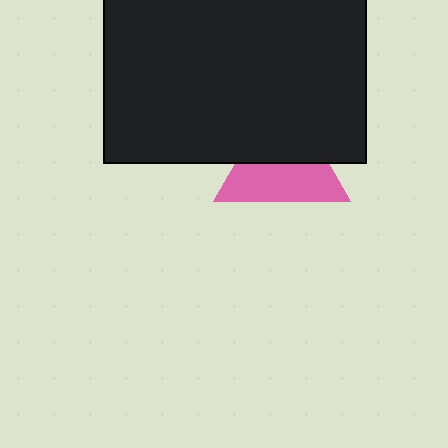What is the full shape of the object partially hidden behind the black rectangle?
The partially hidden object is a pink triangle.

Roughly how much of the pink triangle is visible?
About half of it is visible (roughly 53%).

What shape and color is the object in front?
The object in front is a black rectangle.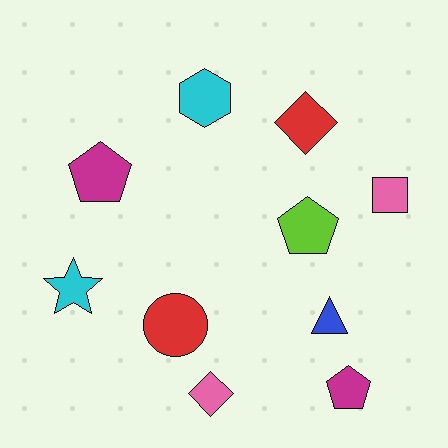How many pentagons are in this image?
There are 3 pentagons.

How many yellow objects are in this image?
There are no yellow objects.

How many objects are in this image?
There are 10 objects.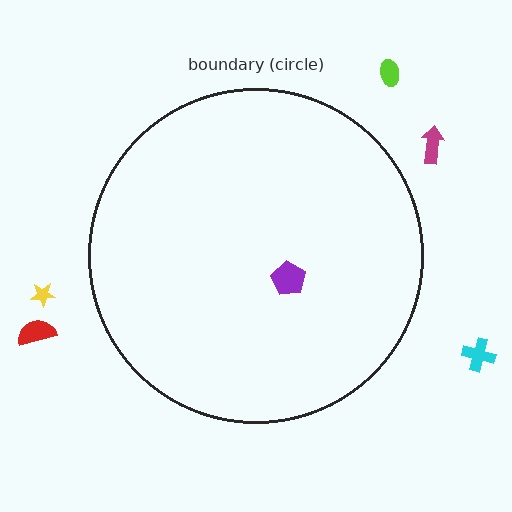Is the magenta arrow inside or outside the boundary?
Outside.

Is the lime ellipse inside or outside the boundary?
Outside.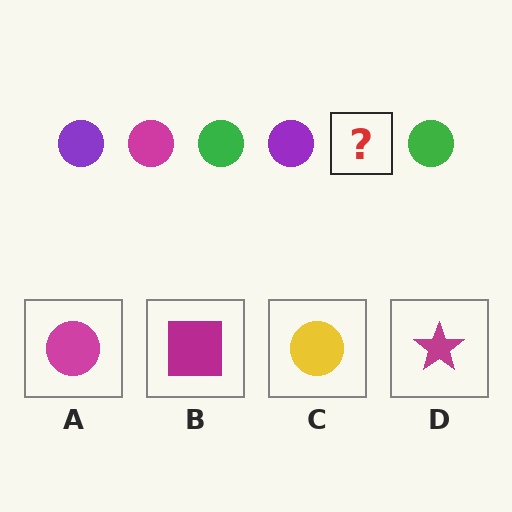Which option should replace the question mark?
Option A.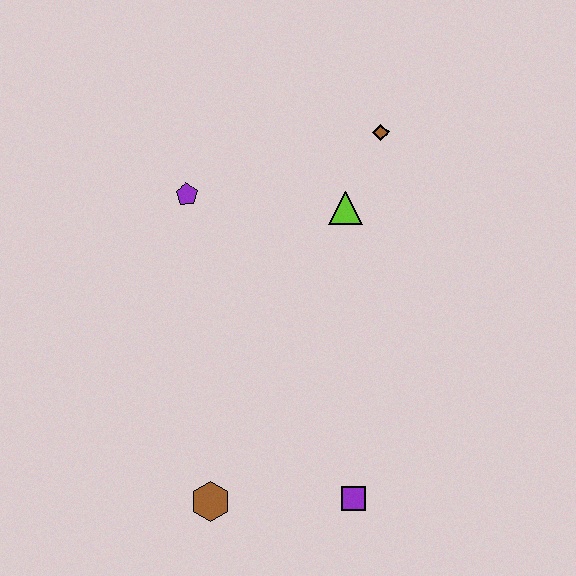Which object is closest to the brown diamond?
The lime triangle is closest to the brown diamond.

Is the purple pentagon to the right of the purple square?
No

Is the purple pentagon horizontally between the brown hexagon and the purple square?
No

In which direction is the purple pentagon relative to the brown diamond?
The purple pentagon is to the left of the brown diamond.